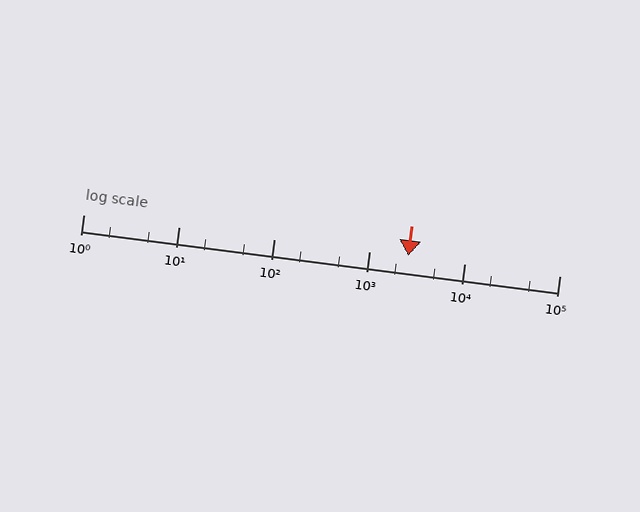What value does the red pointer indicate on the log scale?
The pointer indicates approximately 2600.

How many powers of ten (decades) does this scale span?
The scale spans 5 decades, from 1 to 100000.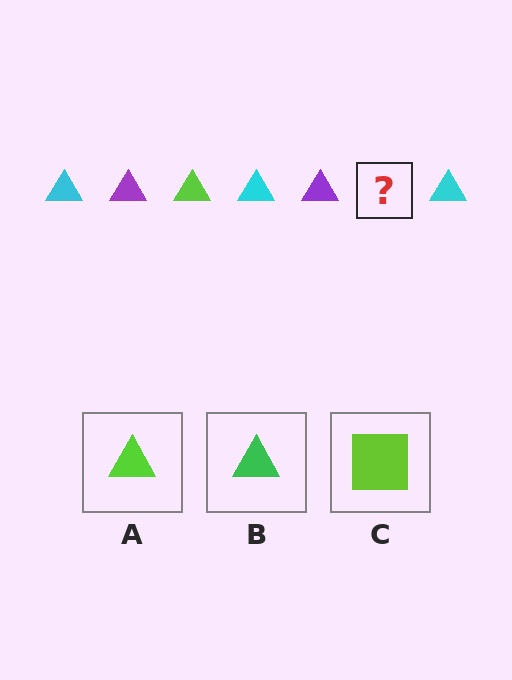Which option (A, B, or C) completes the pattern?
A.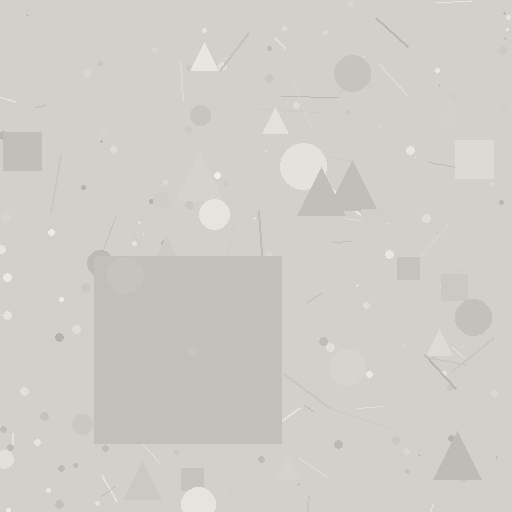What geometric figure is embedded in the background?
A square is embedded in the background.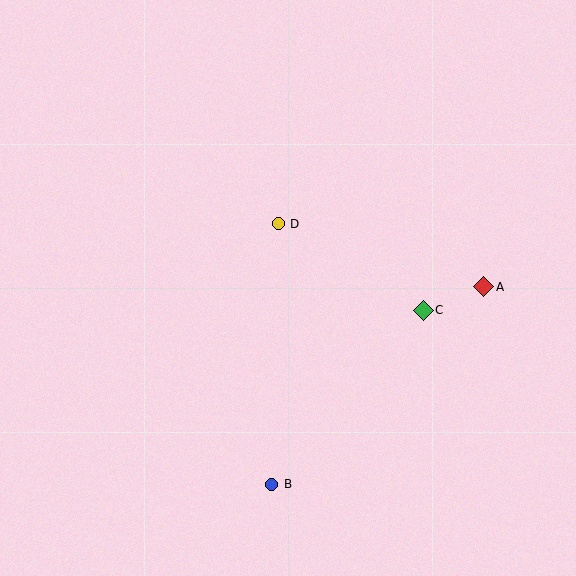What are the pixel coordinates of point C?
Point C is at (423, 310).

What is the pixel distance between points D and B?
The distance between D and B is 261 pixels.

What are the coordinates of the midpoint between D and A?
The midpoint between D and A is at (381, 255).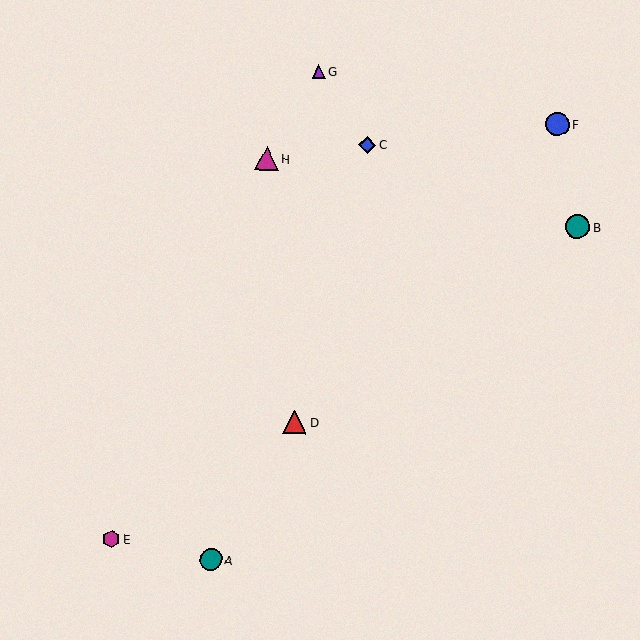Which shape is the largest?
The teal circle (labeled B) is the largest.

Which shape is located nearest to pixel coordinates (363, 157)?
The blue diamond (labeled C) at (367, 145) is nearest to that location.